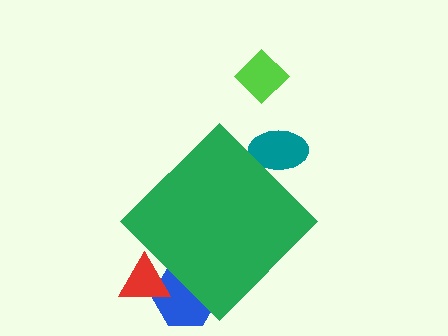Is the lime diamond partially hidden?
No, the lime diamond is fully visible.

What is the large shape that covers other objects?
A green diamond.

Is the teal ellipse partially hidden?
Yes, the teal ellipse is partially hidden behind the green diamond.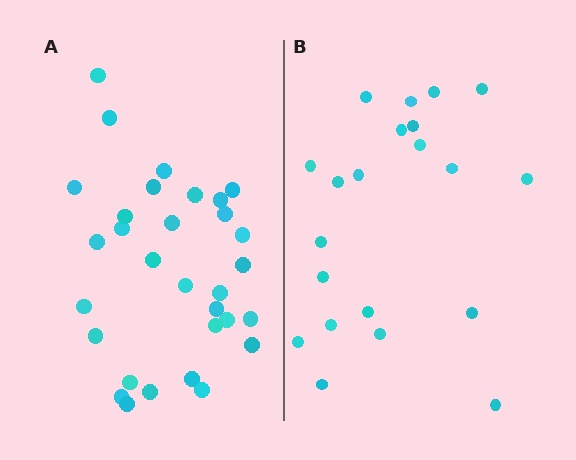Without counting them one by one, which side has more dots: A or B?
Region A (the left region) has more dots.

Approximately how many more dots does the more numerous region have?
Region A has roughly 10 or so more dots than region B.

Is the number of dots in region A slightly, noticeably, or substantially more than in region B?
Region A has substantially more. The ratio is roughly 1.5 to 1.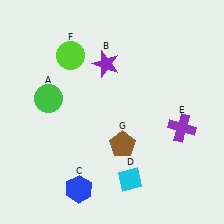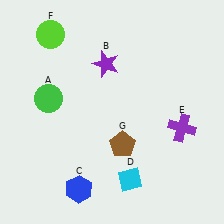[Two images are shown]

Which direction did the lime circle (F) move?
The lime circle (F) moved up.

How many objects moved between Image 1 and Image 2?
1 object moved between the two images.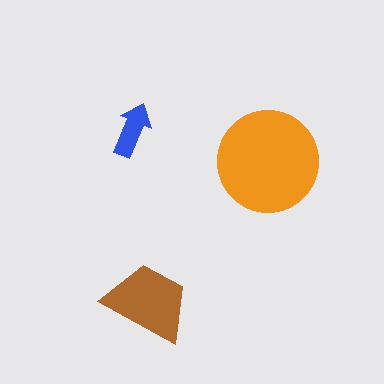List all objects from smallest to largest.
The blue arrow, the brown trapezoid, the orange circle.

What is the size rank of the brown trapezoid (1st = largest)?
2nd.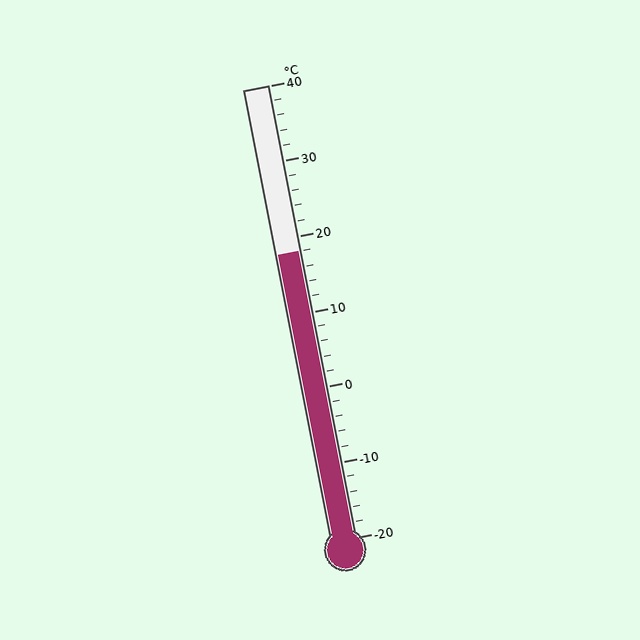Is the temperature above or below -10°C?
The temperature is above -10°C.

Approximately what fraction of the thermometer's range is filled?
The thermometer is filled to approximately 65% of its range.